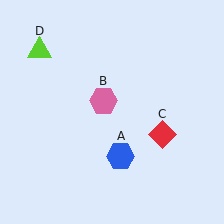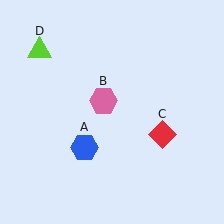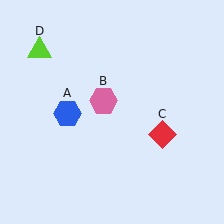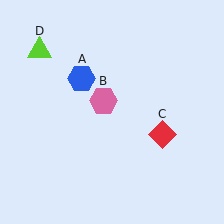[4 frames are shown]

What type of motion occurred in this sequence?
The blue hexagon (object A) rotated clockwise around the center of the scene.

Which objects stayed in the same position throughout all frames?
Pink hexagon (object B) and red diamond (object C) and lime triangle (object D) remained stationary.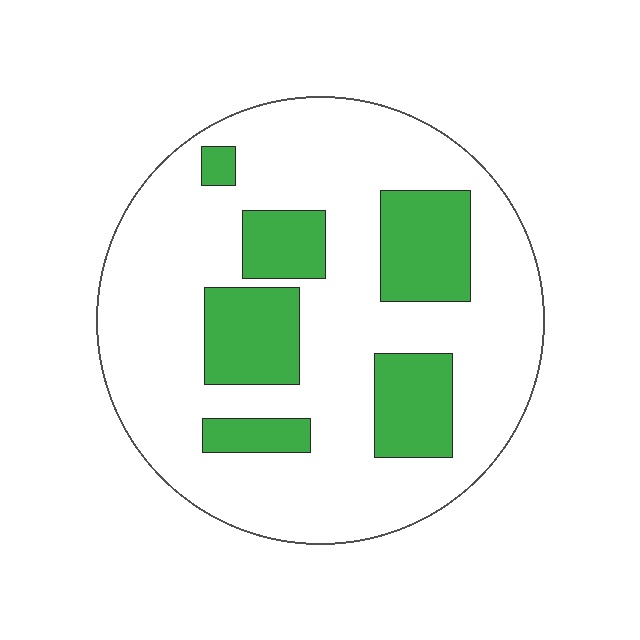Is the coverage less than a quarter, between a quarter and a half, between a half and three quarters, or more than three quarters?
Less than a quarter.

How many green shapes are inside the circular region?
6.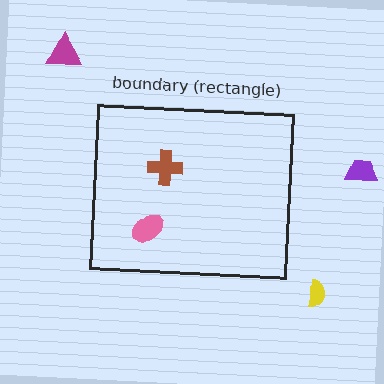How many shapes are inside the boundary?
2 inside, 3 outside.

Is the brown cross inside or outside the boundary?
Inside.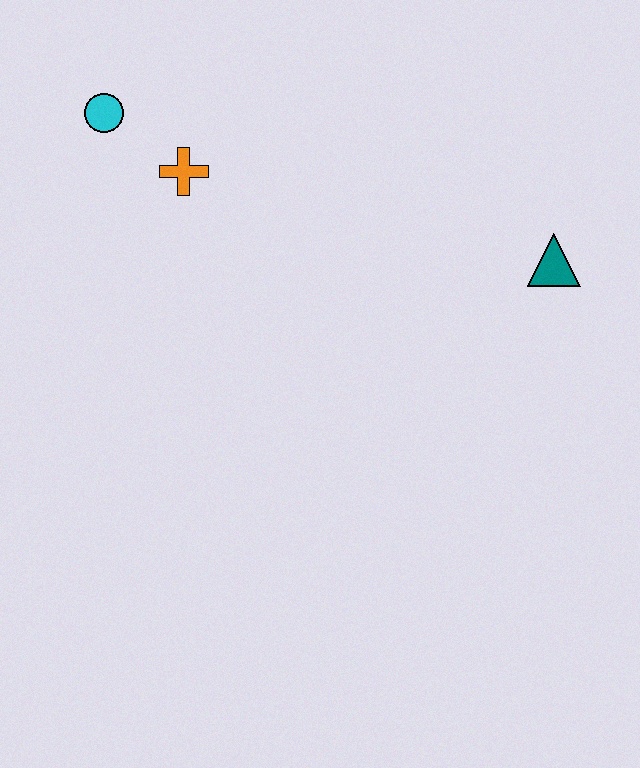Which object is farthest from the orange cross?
The teal triangle is farthest from the orange cross.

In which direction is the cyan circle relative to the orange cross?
The cyan circle is to the left of the orange cross.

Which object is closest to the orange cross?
The cyan circle is closest to the orange cross.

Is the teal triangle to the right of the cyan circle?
Yes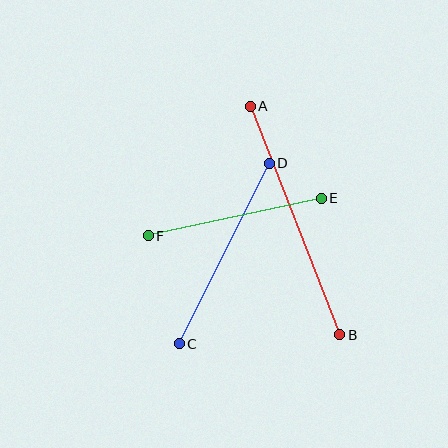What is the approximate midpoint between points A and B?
The midpoint is at approximately (295, 221) pixels.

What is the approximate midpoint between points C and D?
The midpoint is at approximately (224, 254) pixels.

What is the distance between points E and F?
The distance is approximately 177 pixels.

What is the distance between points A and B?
The distance is approximately 245 pixels.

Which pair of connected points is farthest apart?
Points A and B are farthest apart.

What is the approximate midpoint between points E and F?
The midpoint is at approximately (235, 217) pixels.